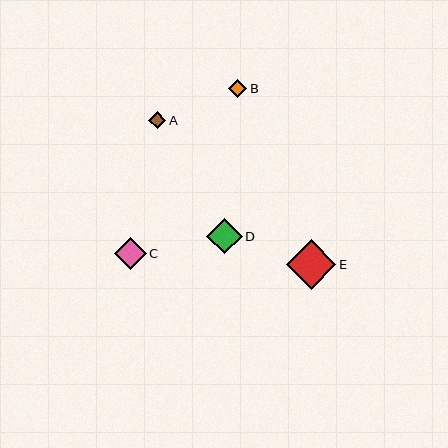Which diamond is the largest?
Diamond E is the largest with a size of approximately 50 pixels.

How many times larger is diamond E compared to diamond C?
Diamond E is approximately 1.6 times the size of diamond C.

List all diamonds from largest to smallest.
From largest to smallest: E, D, C, B, A.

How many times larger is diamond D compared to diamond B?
Diamond D is approximately 2.0 times the size of diamond B.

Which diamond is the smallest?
Diamond A is the smallest with a size of approximately 17 pixels.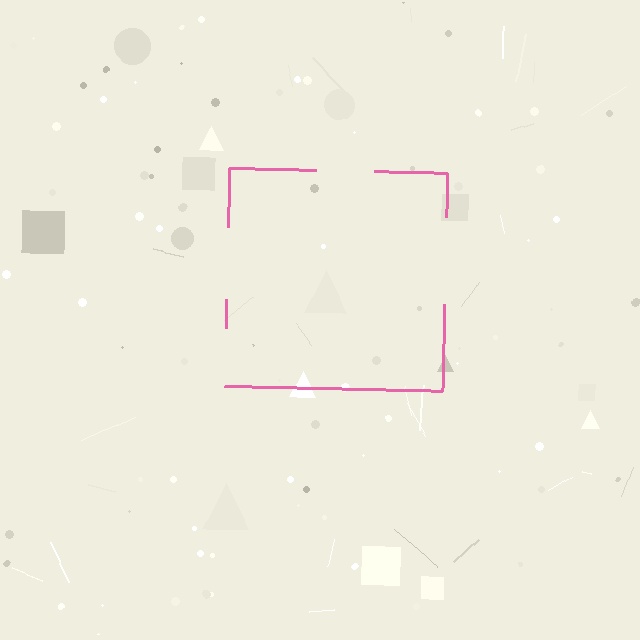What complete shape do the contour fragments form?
The contour fragments form a square.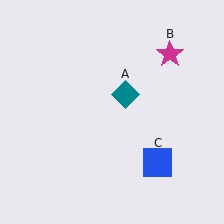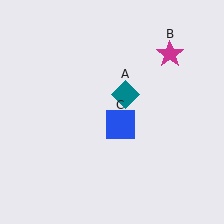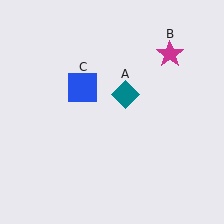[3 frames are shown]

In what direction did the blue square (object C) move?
The blue square (object C) moved up and to the left.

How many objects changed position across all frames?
1 object changed position: blue square (object C).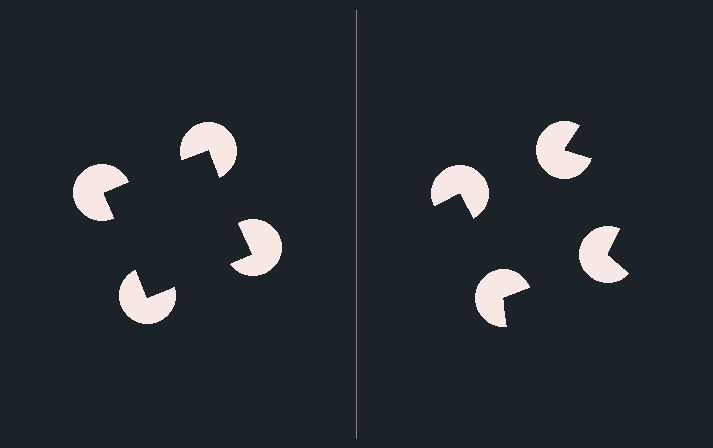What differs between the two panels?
The pac-man discs are positioned identically on both sides; only the wedge orientations differ. On the left they align to a square; on the right they are misaligned.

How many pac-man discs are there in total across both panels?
8 — 4 on each side.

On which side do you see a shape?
An illusory square appears on the left side. On the right side the wedge cuts are rotated, so no coherent shape forms.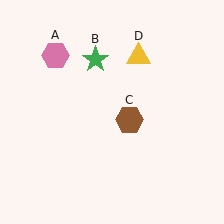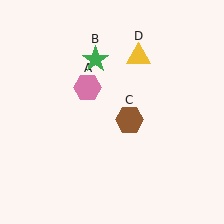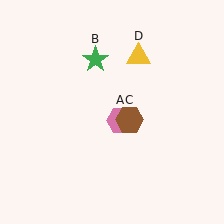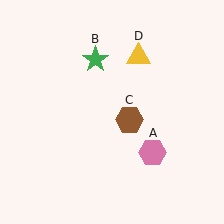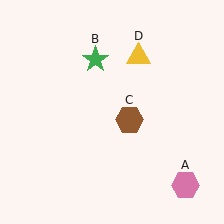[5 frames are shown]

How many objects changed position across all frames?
1 object changed position: pink hexagon (object A).